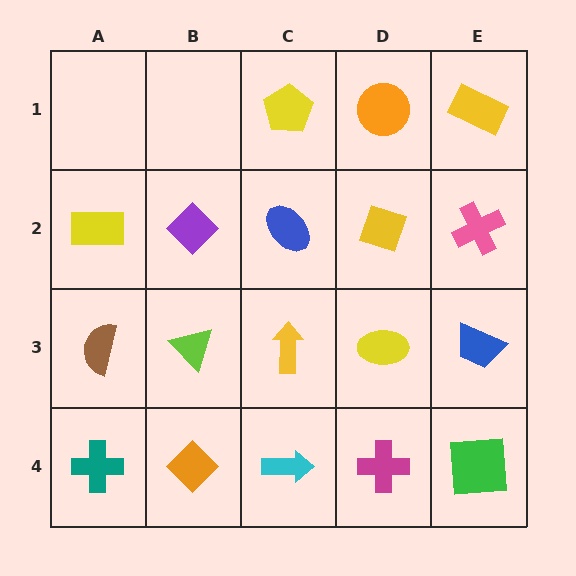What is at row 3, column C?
A yellow arrow.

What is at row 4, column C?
A cyan arrow.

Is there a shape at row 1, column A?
No, that cell is empty.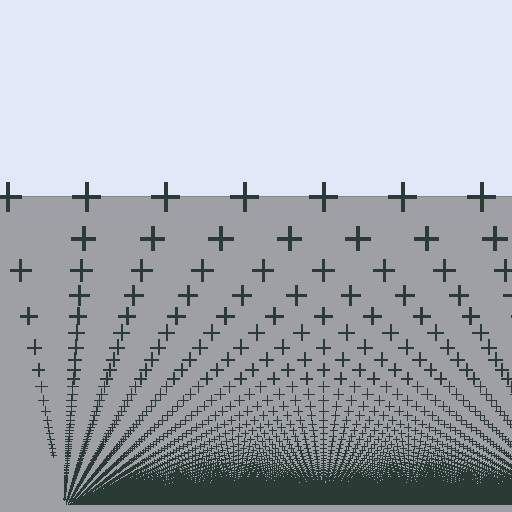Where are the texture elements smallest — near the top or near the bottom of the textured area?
Near the bottom.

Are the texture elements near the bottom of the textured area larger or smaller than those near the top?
Smaller. The gradient is inverted — elements near the bottom are smaller and denser.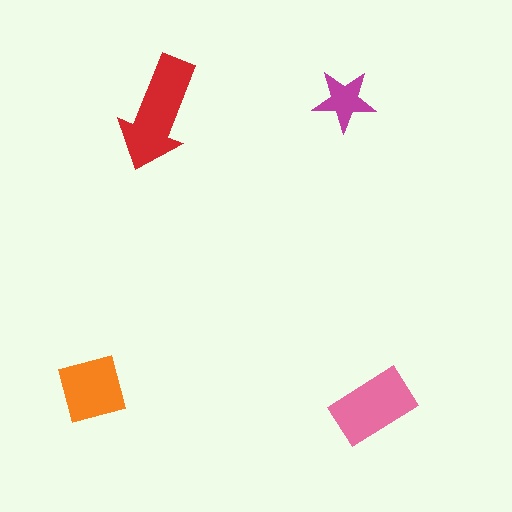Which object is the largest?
The red arrow.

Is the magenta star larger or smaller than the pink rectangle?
Smaller.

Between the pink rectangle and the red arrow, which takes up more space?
The red arrow.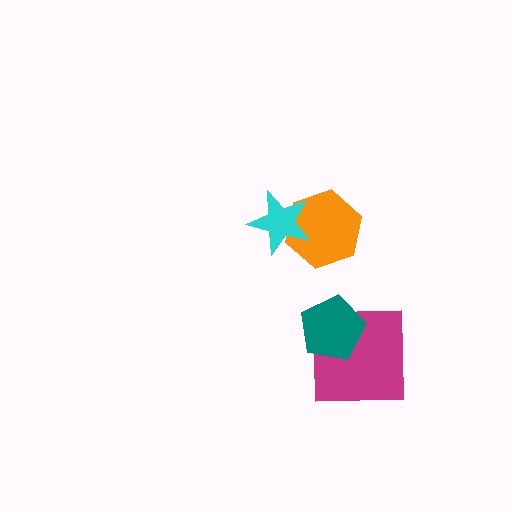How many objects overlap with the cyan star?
1 object overlaps with the cyan star.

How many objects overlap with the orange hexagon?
1 object overlaps with the orange hexagon.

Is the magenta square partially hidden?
Yes, it is partially covered by another shape.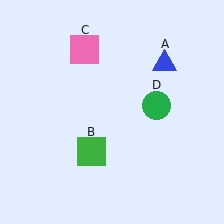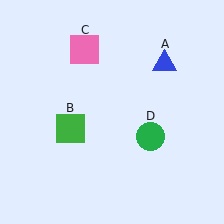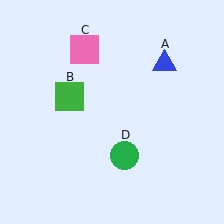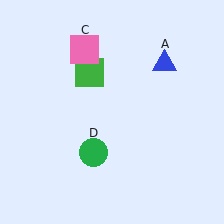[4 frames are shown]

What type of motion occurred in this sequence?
The green square (object B), green circle (object D) rotated clockwise around the center of the scene.